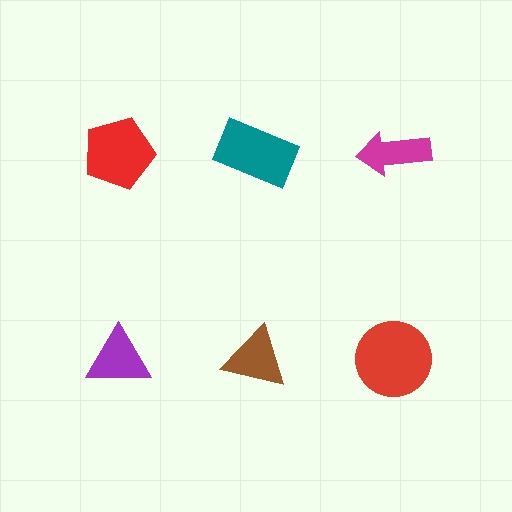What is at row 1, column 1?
A red pentagon.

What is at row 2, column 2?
A brown triangle.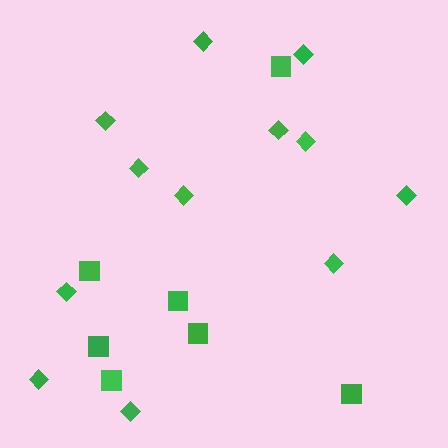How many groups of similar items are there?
There are 2 groups: one group of squares (7) and one group of diamonds (12).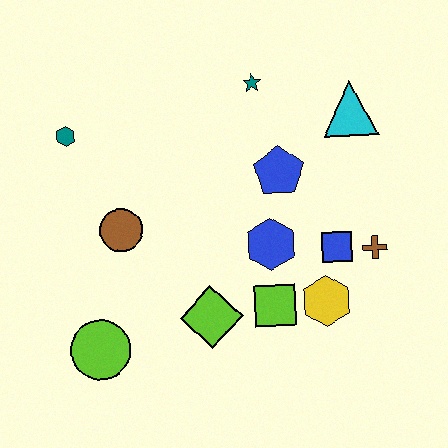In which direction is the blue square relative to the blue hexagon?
The blue square is to the right of the blue hexagon.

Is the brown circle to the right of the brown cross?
No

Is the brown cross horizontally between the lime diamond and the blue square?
No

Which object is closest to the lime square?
The yellow hexagon is closest to the lime square.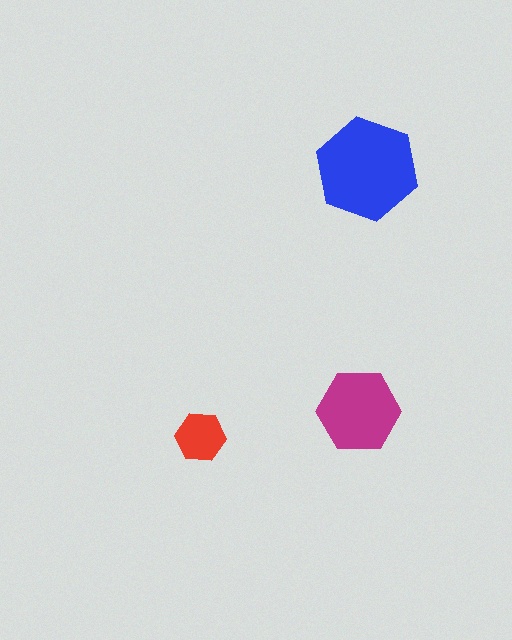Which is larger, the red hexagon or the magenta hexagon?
The magenta one.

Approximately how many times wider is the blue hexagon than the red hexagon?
About 2 times wider.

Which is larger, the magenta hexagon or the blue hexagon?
The blue one.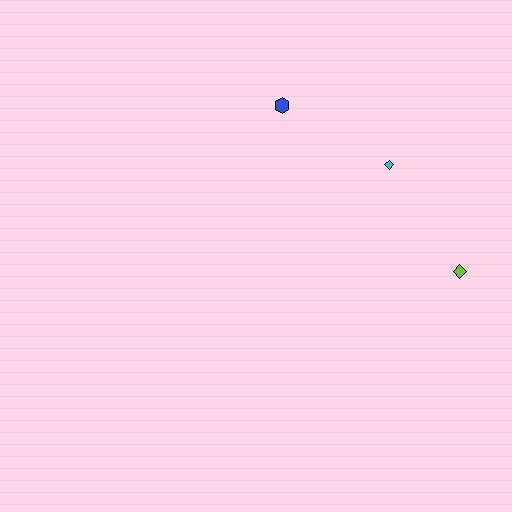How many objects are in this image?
There are 3 objects.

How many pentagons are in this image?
There are no pentagons.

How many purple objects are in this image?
There are no purple objects.